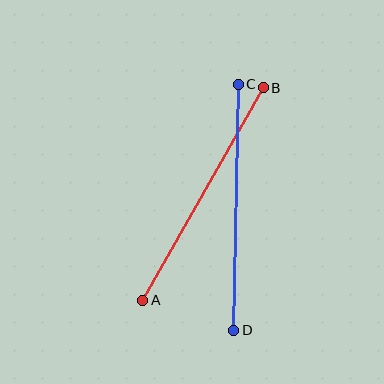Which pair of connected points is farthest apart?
Points C and D are farthest apart.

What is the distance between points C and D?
The distance is approximately 246 pixels.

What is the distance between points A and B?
The distance is approximately 244 pixels.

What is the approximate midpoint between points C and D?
The midpoint is at approximately (236, 207) pixels.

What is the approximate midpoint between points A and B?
The midpoint is at approximately (203, 194) pixels.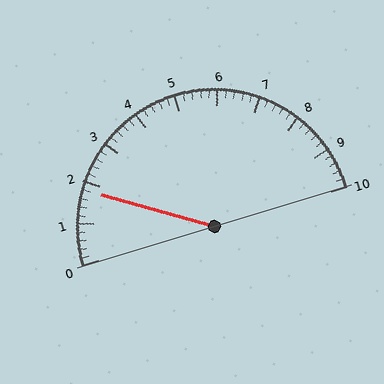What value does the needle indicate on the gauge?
The needle indicates approximately 1.8.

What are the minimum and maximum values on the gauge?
The gauge ranges from 0 to 10.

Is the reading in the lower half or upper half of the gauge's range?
The reading is in the lower half of the range (0 to 10).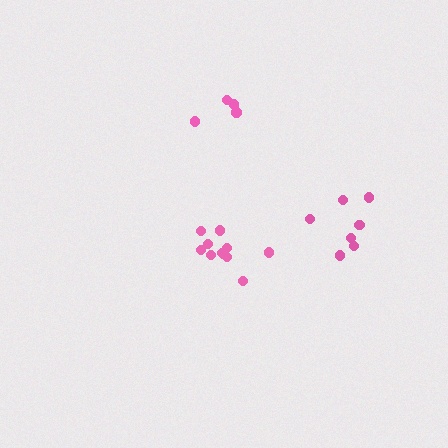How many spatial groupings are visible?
There are 3 spatial groupings.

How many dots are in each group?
Group 1: 11 dots, Group 2: 5 dots, Group 3: 7 dots (23 total).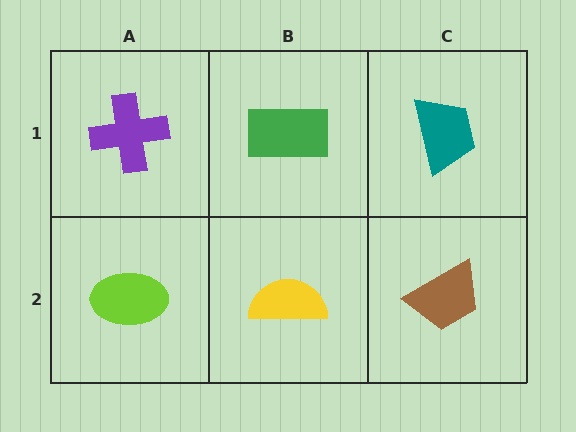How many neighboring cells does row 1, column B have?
3.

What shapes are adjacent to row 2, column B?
A green rectangle (row 1, column B), a lime ellipse (row 2, column A), a brown trapezoid (row 2, column C).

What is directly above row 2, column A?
A purple cross.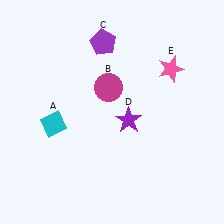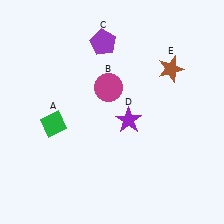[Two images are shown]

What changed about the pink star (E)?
In Image 1, E is pink. In Image 2, it changed to brown.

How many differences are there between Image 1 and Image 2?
There are 2 differences between the two images.